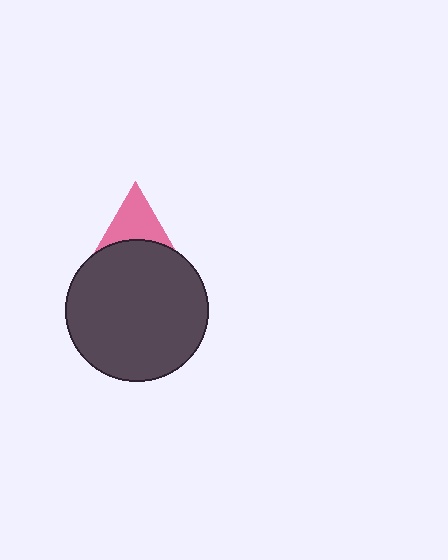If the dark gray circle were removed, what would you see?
You would see the complete pink triangle.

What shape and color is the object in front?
The object in front is a dark gray circle.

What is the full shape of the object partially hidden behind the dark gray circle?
The partially hidden object is a pink triangle.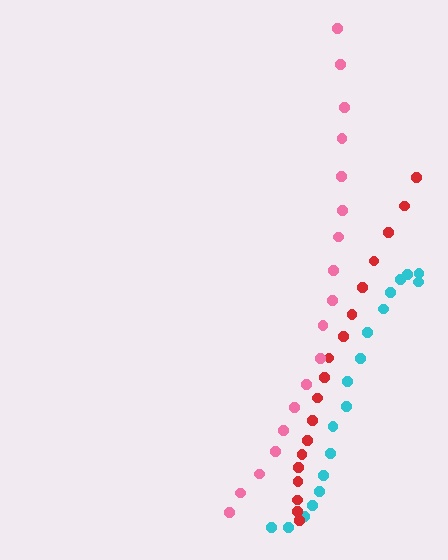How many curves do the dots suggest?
There are 3 distinct paths.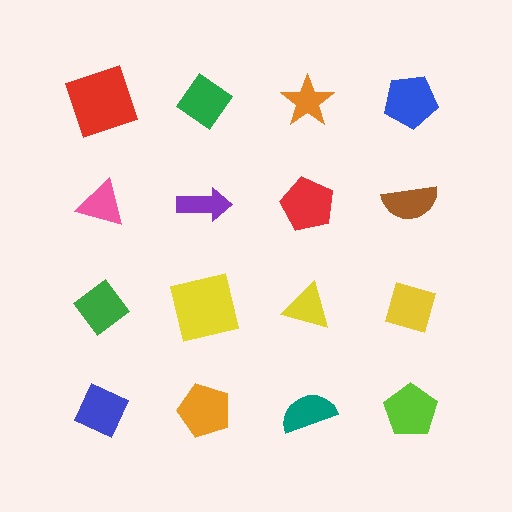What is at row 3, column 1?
A green diamond.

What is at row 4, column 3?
A teal semicircle.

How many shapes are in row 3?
4 shapes.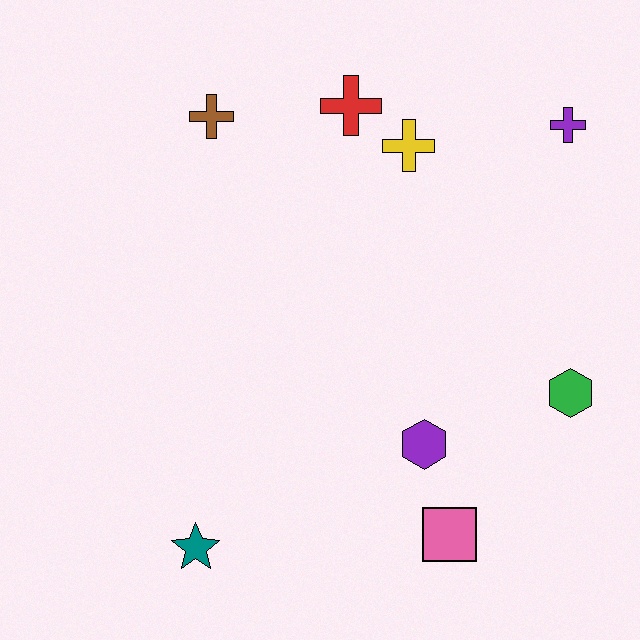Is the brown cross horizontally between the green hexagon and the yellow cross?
No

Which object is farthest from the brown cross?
The pink square is farthest from the brown cross.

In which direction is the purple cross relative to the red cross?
The purple cross is to the right of the red cross.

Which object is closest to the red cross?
The yellow cross is closest to the red cross.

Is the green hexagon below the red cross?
Yes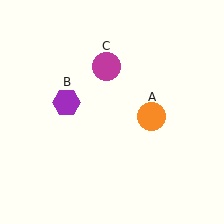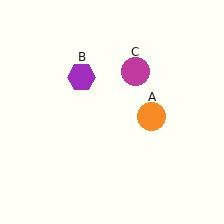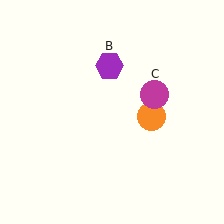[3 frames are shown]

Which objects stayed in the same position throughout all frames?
Orange circle (object A) remained stationary.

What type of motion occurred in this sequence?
The purple hexagon (object B), magenta circle (object C) rotated clockwise around the center of the scene.